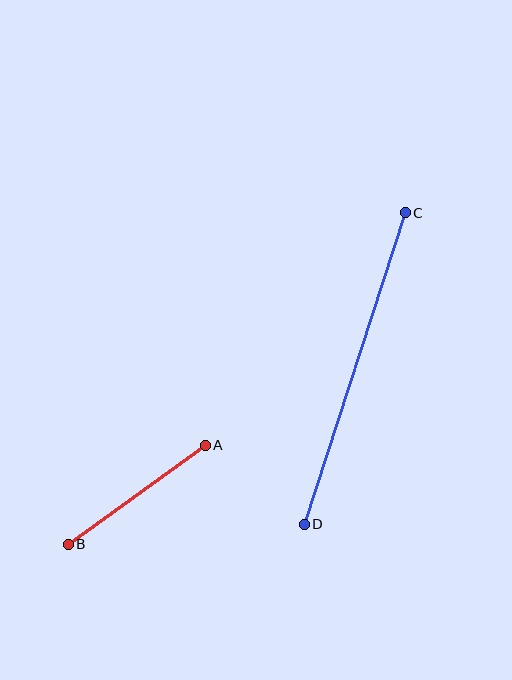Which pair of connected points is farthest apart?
Points C and D are farthest apart.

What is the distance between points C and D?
The distance is approximately 327 pixels.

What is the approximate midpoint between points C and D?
The midpoint is at approximately (355, 368) pixels.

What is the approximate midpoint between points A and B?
The midpoint is at approximately (137, 495) pixels.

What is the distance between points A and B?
The distance is approximately 169 pixels.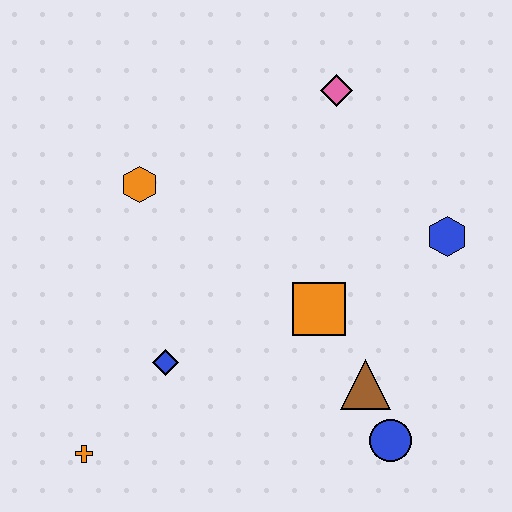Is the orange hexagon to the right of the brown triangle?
No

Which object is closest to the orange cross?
The blue diamond is closest to the orange cross.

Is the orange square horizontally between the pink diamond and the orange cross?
Yes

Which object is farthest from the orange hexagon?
The blue circle is farthest from the orange hexagon.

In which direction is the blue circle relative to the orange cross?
The blue circle is to the right of the orange cross.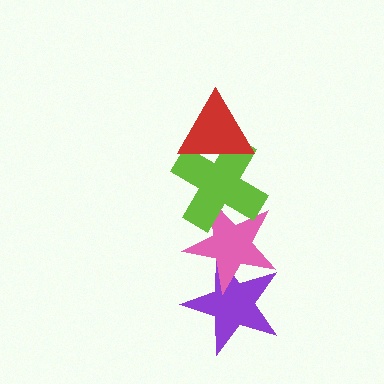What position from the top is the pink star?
The pink star is 3rd from the top.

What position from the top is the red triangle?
The red triangle is 1st from the top.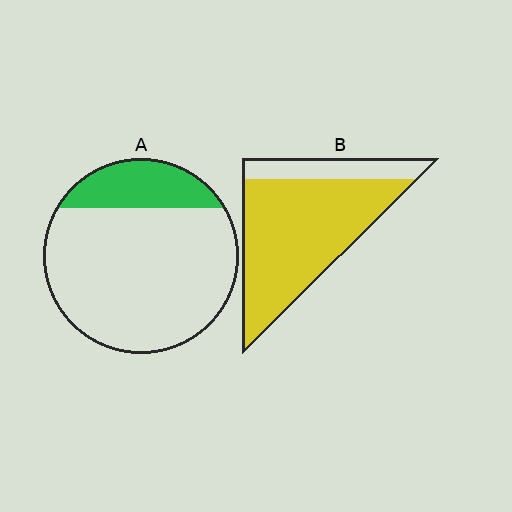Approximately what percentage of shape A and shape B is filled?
A is approximately 20% and B is approximately 80%.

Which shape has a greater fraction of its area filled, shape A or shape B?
Shape B.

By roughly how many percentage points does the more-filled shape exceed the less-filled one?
By roughly 60 percentage points (B over A).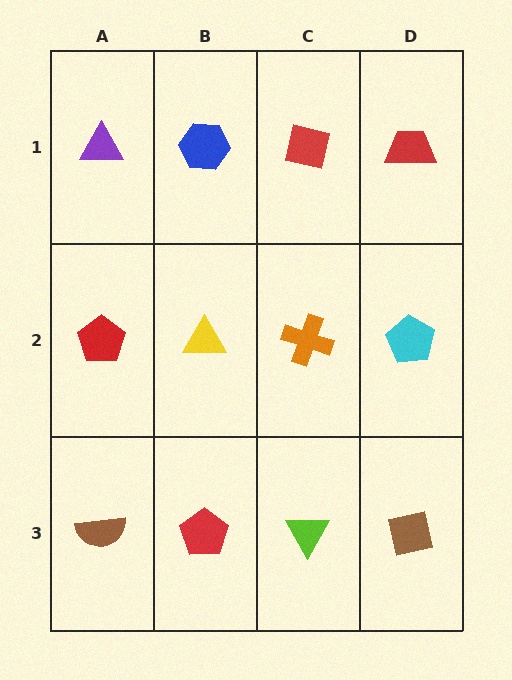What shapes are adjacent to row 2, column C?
A red square (row 1, column C), a lime triangle (row 3, column C), a yellow triangle (row 2, column B), a cyan pentagon (row 2, column D).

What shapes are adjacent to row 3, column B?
A yellow triangle (row 2, column B), a brown semicircle (row 3, column A), a lime triangle (row 3, column C).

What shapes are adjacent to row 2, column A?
A purple triangle (row 1, column A), a brown semicircle (row 3, column A), a yellow triangle (row 2, column B).